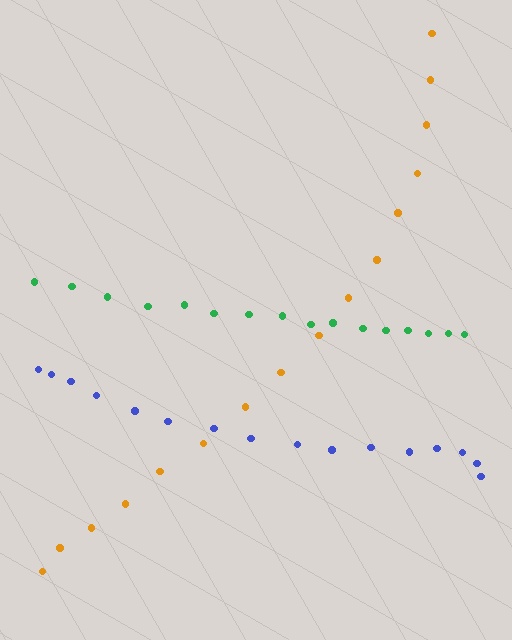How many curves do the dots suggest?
There are 3 distinct paths.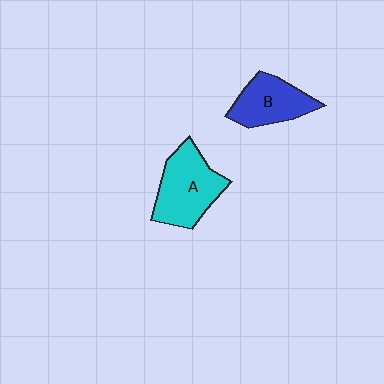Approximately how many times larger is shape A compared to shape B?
Approximately 1.3 times.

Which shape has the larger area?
Shape A (cyan).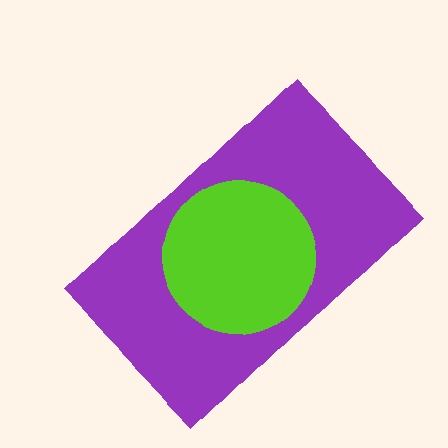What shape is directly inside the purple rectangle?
The lime circle.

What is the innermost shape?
The lime circle.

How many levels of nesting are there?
2.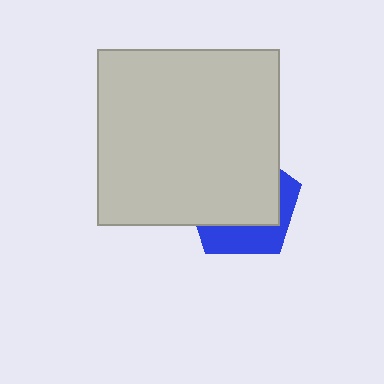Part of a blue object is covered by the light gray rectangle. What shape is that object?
It is a pentagon.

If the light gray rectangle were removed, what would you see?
You would see the complete blue pentagon.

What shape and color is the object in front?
The object in front is a light gray rectangle.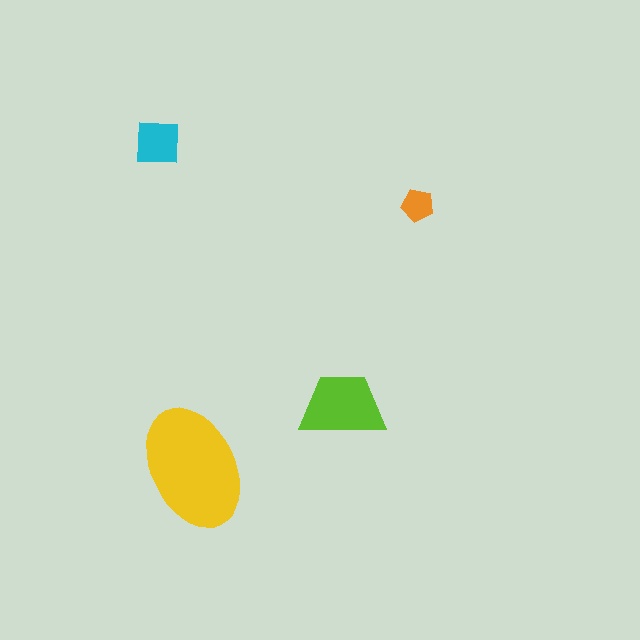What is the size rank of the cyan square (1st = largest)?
3rd.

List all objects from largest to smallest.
The yellow ellipse, the lime trapezoid, the cyan square, the orange pentagon.